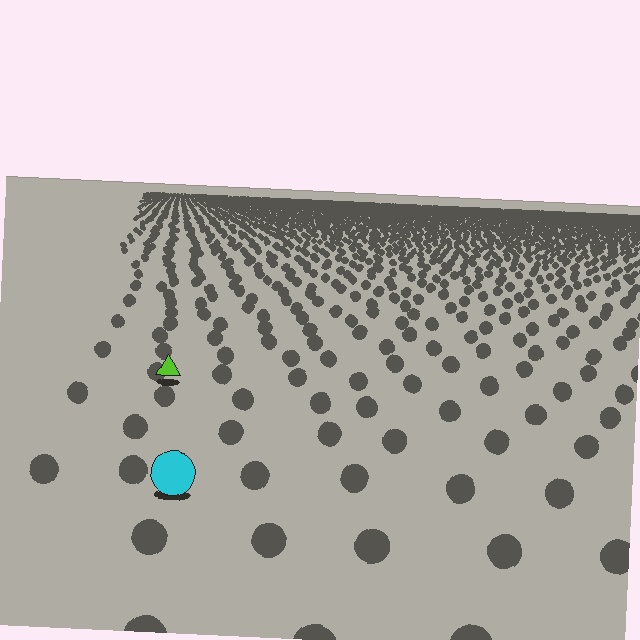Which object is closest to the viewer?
The cyan circle is closest. The texture marks near it are larger and more spread out.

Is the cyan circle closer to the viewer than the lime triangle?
Yes. The cyan circle is closer — you can tell from the texture gradient: the ground texture is coarser near it.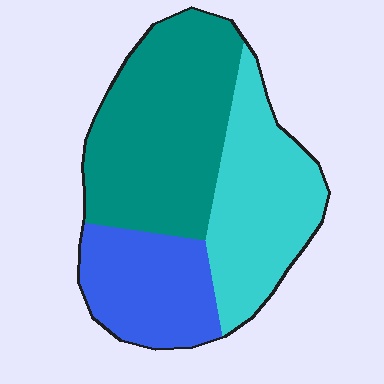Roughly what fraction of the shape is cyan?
Cyan covers 32% of the shape.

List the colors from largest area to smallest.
From largest to smallest: teal, cyan, blue.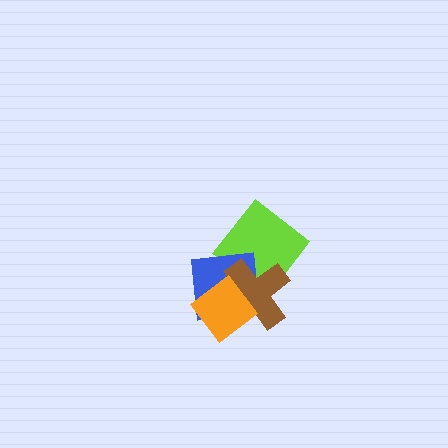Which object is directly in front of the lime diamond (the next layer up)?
The blue square is directly in front of the lime diamond.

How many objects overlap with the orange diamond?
3 objects overlap with the orange diamond.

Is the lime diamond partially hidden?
Yes, it is partially covered by another shape.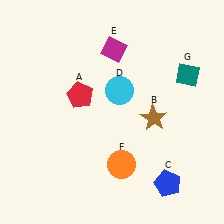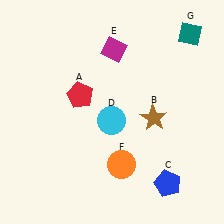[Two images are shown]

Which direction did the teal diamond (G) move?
The teal diamond (G) moved up.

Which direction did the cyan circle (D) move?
The cyan circle (D) moved down.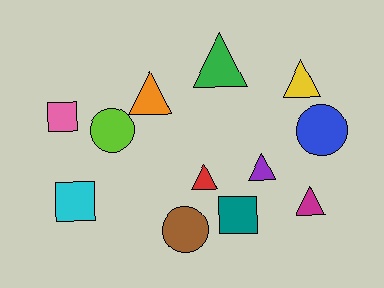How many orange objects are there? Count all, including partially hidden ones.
There is 1 orange object.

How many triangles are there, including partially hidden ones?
There are 6 triangles.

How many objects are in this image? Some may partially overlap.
There are 12 objects.